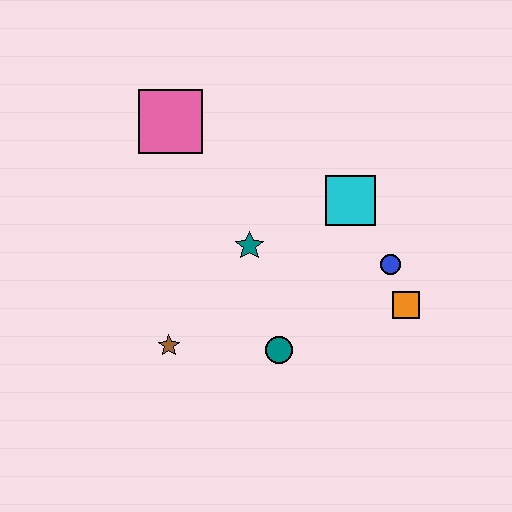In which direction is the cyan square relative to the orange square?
The cyan square is above the orange square.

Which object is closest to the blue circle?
The orange square is closest to the blue circle.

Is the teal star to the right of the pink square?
Yes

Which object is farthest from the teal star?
The orange square is farthest from the teal star.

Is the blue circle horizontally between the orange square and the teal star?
Yes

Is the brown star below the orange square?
Yes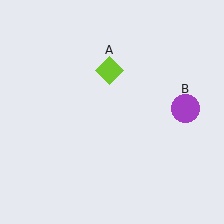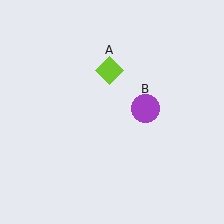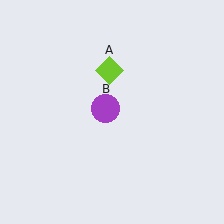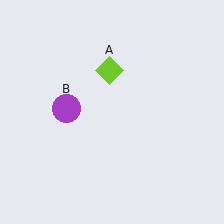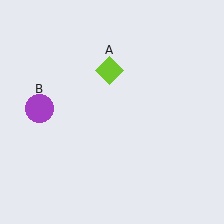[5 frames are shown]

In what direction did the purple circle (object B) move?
The purple circle (object B) moved left.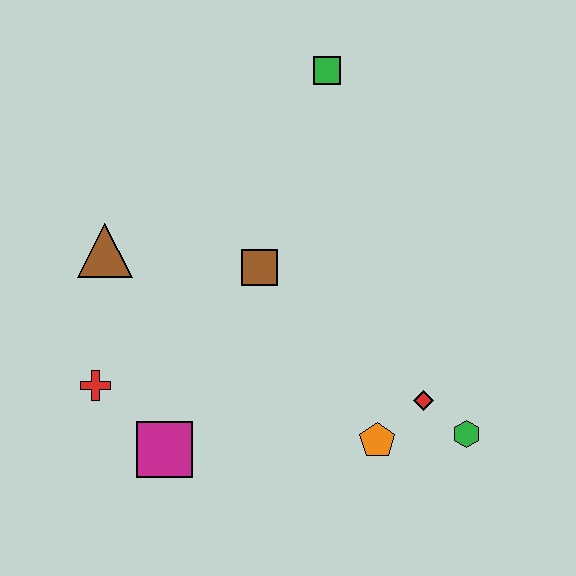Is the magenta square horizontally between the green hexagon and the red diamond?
No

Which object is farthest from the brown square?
The green hexagon is farthest from the brown square.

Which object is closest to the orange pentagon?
The red diamond is closest to the orange pentagon.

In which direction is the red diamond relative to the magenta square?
The red diamond is to the right of the magenta square.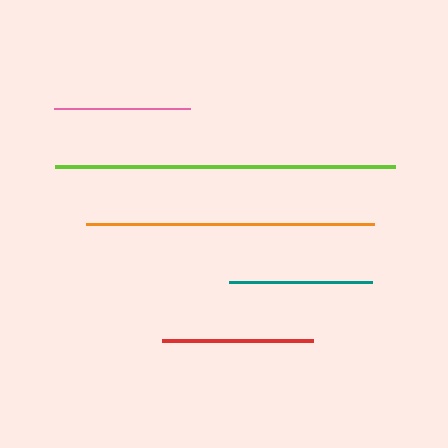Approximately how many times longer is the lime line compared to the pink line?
The lime line is approximately 2.5 times the length of the pink line.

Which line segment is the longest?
The lime line is the longest at approximately 340 pixels.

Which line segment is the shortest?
The pink line is the shortest at approximately 136 pixels.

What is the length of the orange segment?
The orange segment is approximately 287 pixels long.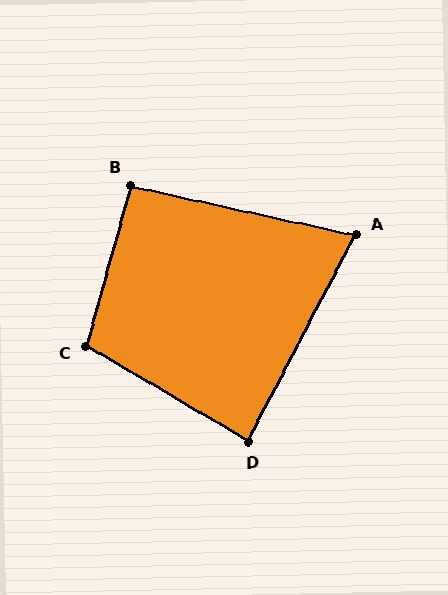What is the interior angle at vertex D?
Approximately 87 degrees (approximately right).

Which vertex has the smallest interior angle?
A, at approximately 75 degrees.